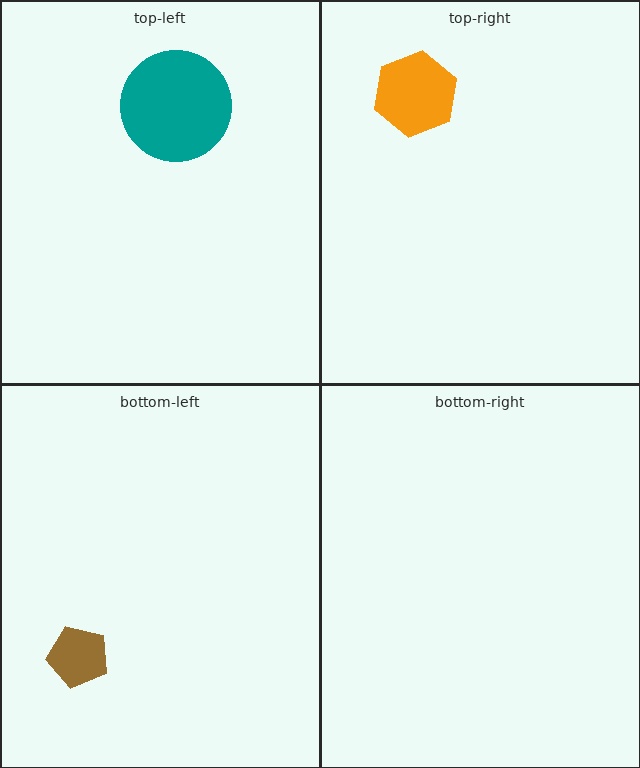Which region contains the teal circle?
The top-left region.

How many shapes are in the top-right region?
1.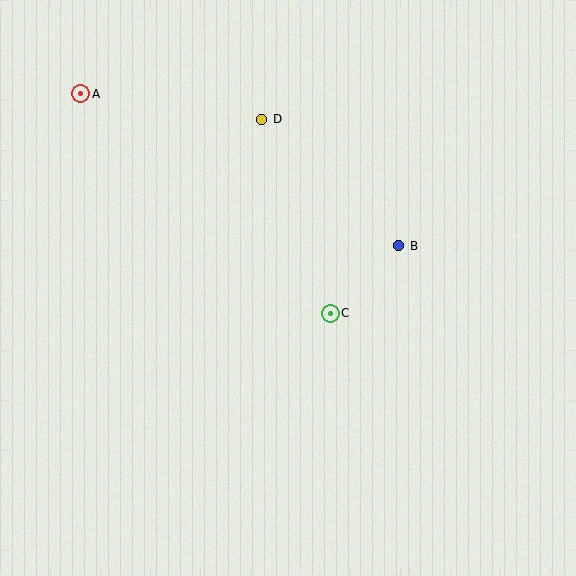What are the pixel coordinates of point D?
Point D is at (262, 119).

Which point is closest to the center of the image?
Point C at (330, 313) is closest to the center.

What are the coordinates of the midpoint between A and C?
The midpoint between A and C is at (205, 203).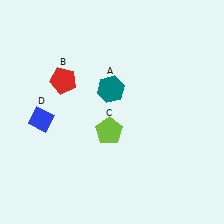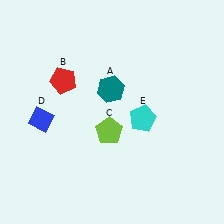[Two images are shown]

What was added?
A cyan pentagon (E) was added in Image 2.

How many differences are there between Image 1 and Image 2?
There is 1 difference between the two images.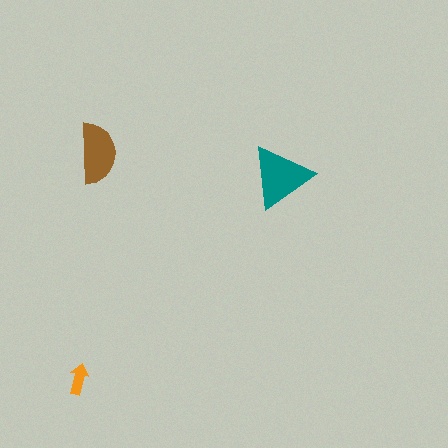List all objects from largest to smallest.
The teal triangle, the brown semicircle, the orange arrow.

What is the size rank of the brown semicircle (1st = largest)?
2nd.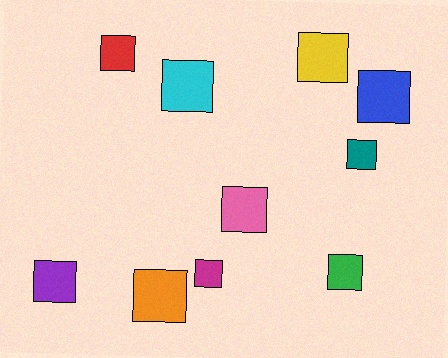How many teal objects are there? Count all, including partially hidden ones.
There is 1 teal object.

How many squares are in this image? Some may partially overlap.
There are 10 squares.